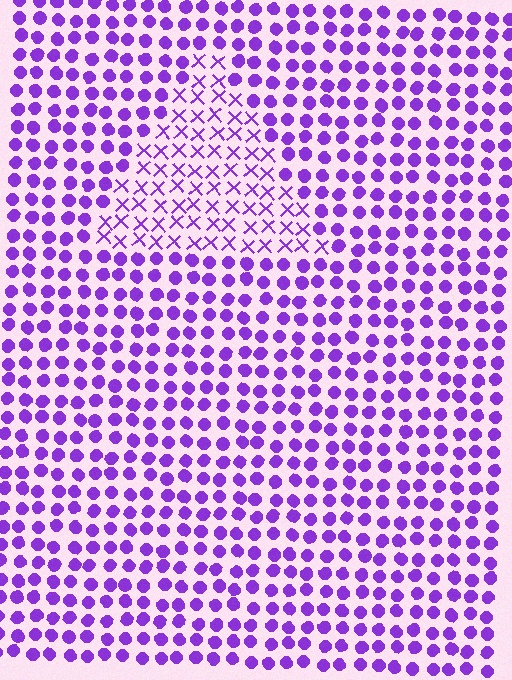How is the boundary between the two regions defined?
The boundary is defined by a change in element shape: X marks inside vs. circles outside. All elements share the same color and spacing.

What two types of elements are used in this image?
The image uses X marks inside the triangle region and circles outside it.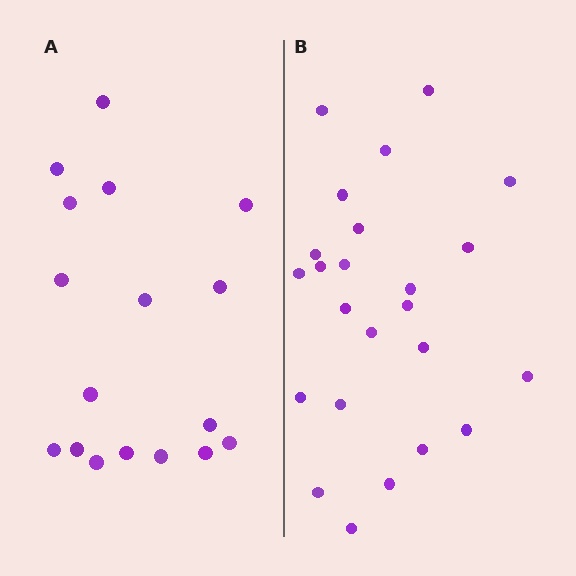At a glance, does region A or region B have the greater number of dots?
Region B (the right region) has more dots.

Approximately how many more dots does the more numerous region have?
Region B has roughly 8 or so more dots than region A.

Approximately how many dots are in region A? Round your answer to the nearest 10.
About 20 dots. (The exact count is 17, which rounds to 20.)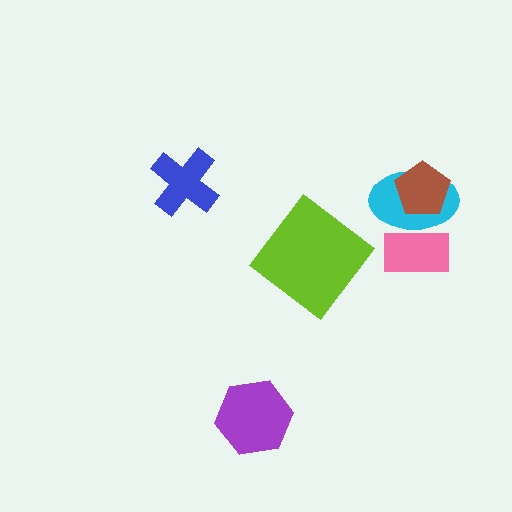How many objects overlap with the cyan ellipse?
2 objects overlap with the cyan ellipse.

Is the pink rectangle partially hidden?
Yes, it is partially covered by another shape.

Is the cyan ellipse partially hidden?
Yes, it is partially covered by another shape.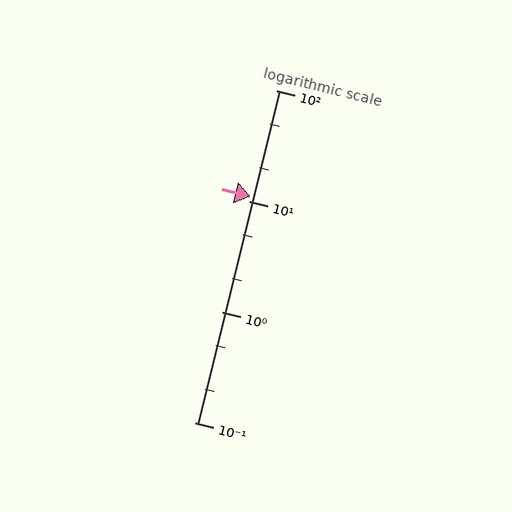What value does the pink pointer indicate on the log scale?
The pointer indicates approximately 11.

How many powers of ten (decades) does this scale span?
The scale spans 3 decades, from 0.1 to 100.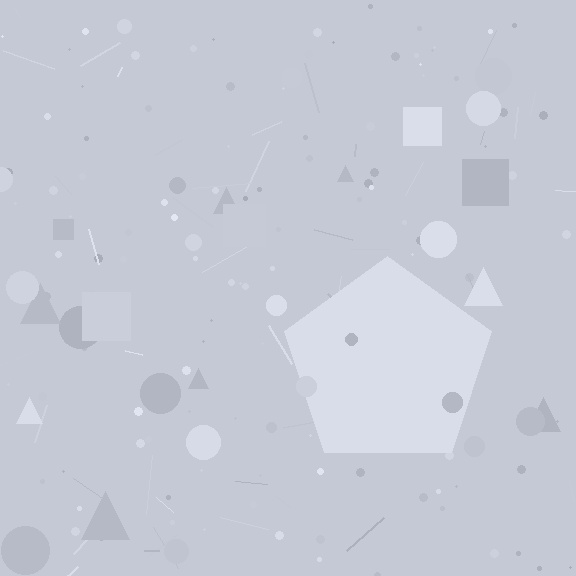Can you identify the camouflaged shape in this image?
The camouflaged shape is a pentagon.